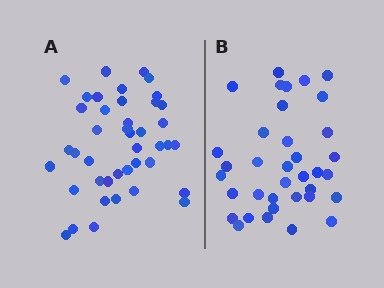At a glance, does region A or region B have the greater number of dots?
Region A (the left region) has more dots.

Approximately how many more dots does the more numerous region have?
Region A has about 6 more dots than region B.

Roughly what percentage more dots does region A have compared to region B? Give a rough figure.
About 15% more.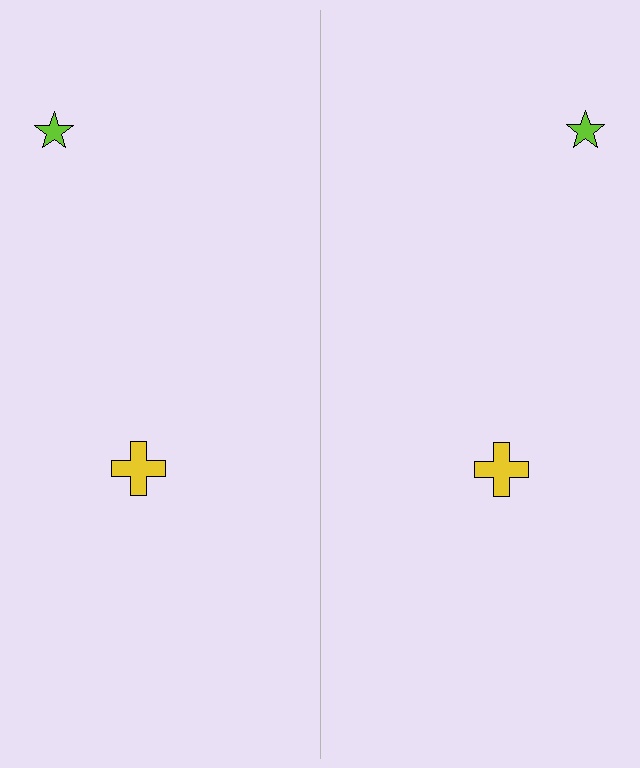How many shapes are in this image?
There are 4 shapes in this image.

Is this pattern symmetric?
Yes, this pattern has bilateral (reflection) symmetry.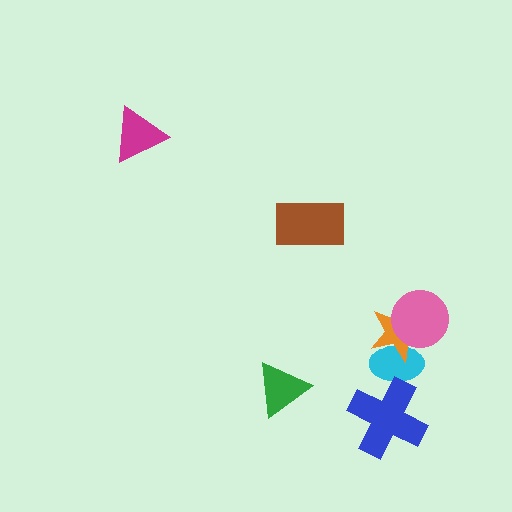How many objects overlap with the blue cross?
1 object overlaps with the blue cross.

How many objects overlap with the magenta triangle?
0 objects overlap with the magenta triangle.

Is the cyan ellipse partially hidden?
Yes, it is partially covered by another shape.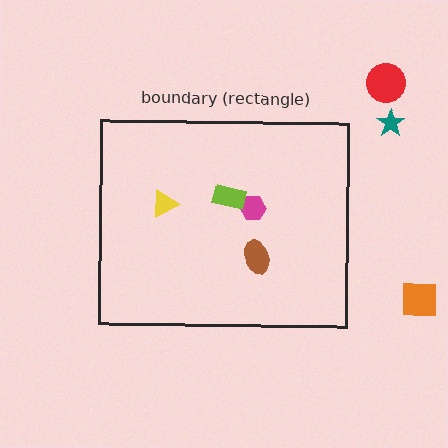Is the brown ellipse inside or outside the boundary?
Inside.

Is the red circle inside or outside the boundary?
Outside.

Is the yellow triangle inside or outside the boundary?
Inside.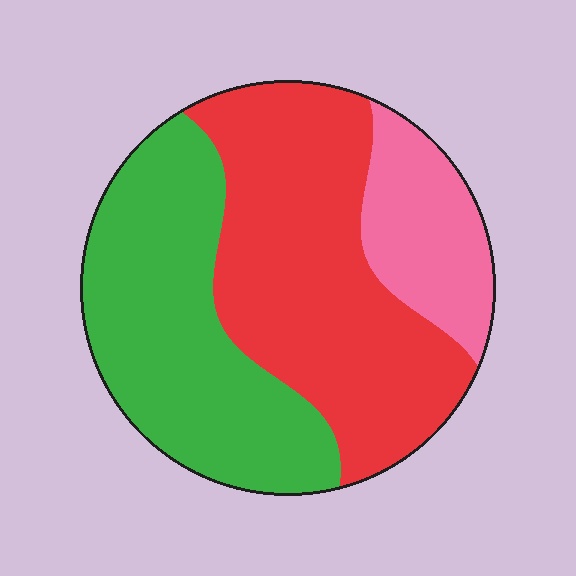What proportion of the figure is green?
Green takes up between a quarter and a half of the figure.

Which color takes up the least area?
Pink, at roughly 15%.